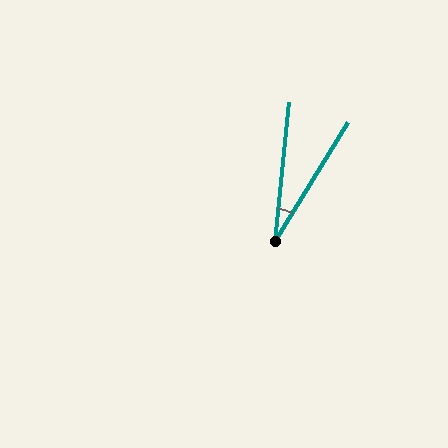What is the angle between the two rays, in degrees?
Approximately 26 degrees.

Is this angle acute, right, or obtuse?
It is acute.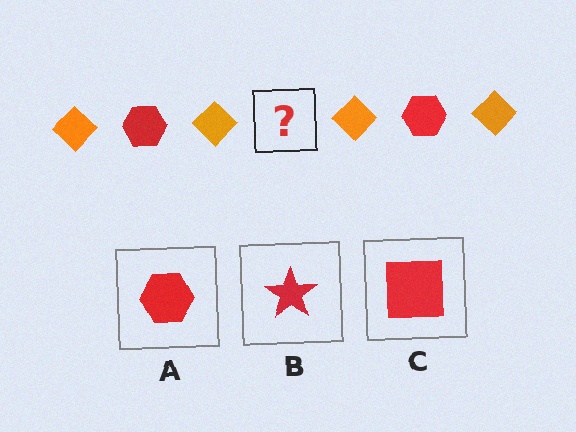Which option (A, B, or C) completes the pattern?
A.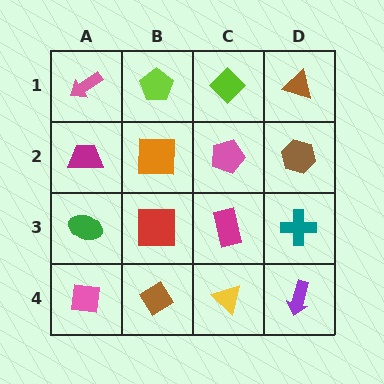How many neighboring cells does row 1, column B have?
3.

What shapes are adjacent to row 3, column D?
A brown hexagon (row 2, column D), a purple arrow (row 4, column D), a magenta rectangle (row 3, column C).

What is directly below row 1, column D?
A brown hexagon.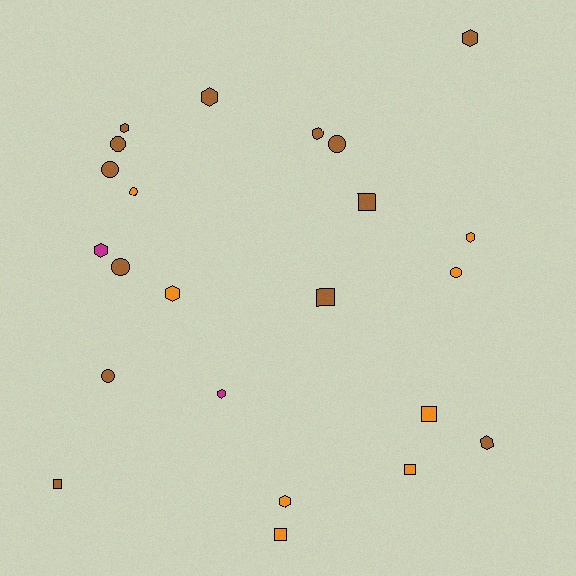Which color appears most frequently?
Brown, with 13 objects.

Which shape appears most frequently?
Hexagon, with 9 objects.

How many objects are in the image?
There are 23 objects.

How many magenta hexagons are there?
There are 2 magenta hexagons.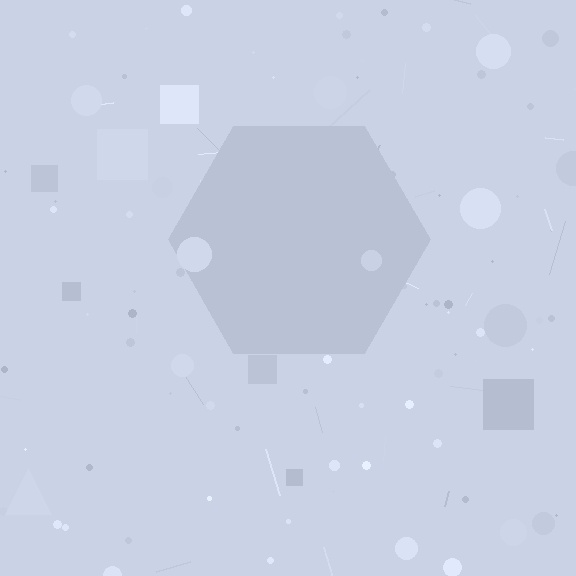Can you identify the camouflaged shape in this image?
The camouflaged shape is a hexagon.